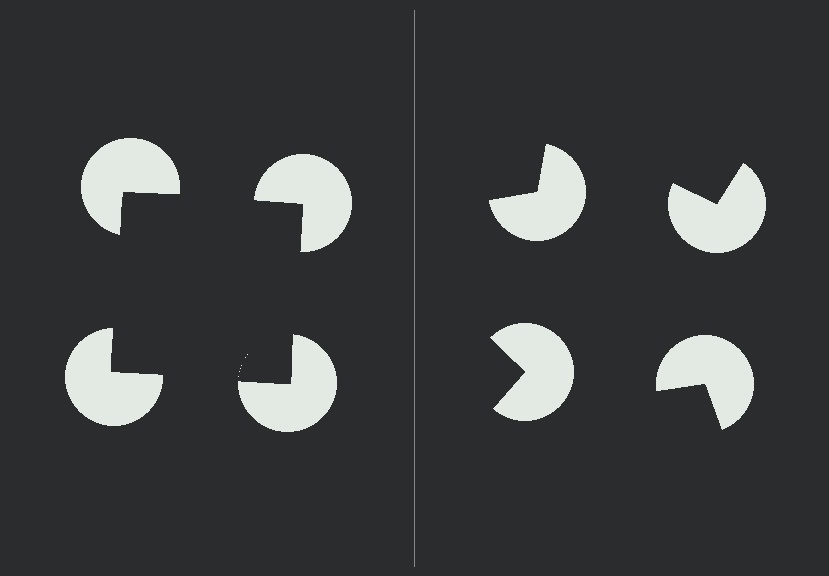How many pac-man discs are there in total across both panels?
8 — 4 on each side.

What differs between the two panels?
The pac-man discs are positioned identically on both sides; only the wedge orientations differ. On the left they align to a square; on the right they are misaligned.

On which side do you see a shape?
An illusory square appears on the left side. On the right side the wedge cuts are rotated, so no coherent shape forms.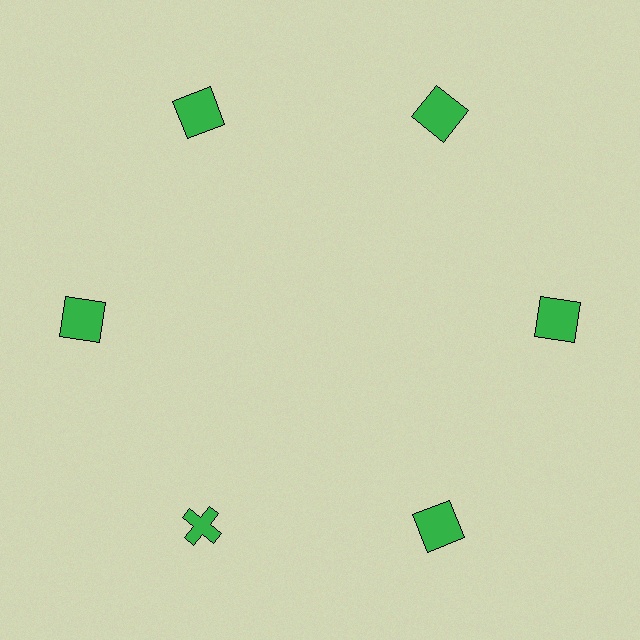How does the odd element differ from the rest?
It has a different shape: cross instead of square.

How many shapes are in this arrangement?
There are 6 shapes arranged in a ring pattern.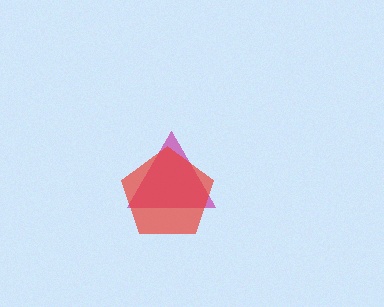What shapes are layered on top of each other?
The layered shapes are: a magenta triangle, a red pentagon.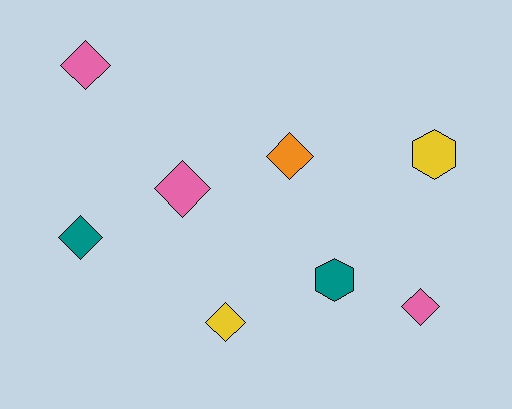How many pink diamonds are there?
There are 3 pink diamonds.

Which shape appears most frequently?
Diamond, with 6 objects.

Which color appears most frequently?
Pink, with 3 objects.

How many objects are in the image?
There are 8 objects.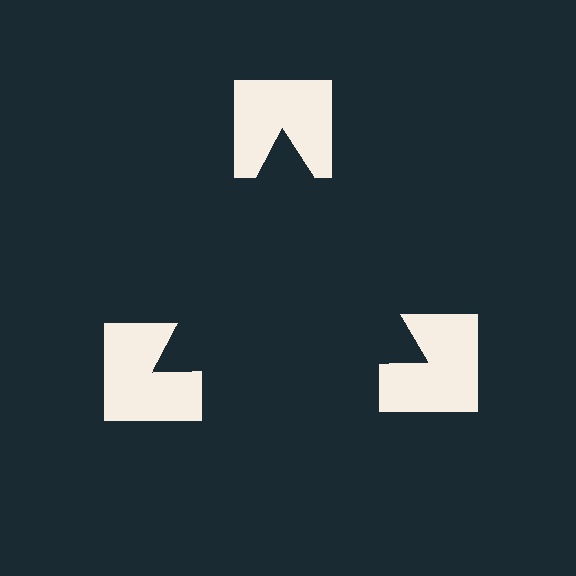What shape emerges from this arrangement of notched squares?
An illusory triangle — its edges are inferred from the aligned wedge cuts in the notched squares, not physically drawn.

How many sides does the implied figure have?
3 sides.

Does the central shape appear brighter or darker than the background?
It typically appears slightly darker than the background, even though no actual brightness change is drawn.